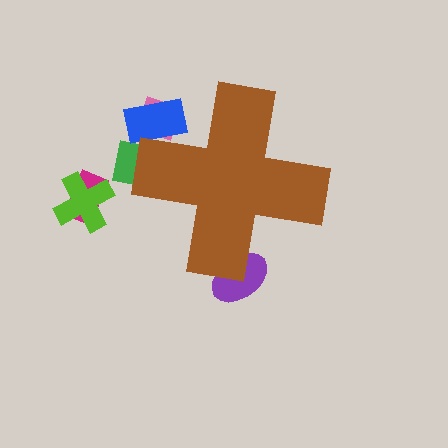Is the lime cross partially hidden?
No, the lime cross is fully visible.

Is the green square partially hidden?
Yes, the green square is partially hidden behind the brown cross.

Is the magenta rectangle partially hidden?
No, the magenta rectangle is fully visible.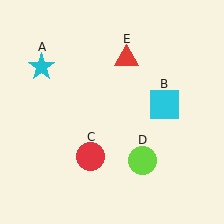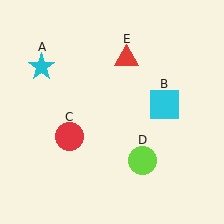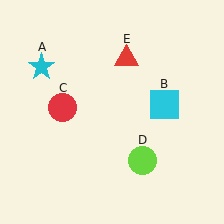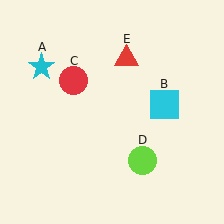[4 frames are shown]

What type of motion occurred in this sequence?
The red circle (object C) rotated clockwise around the center of the scene.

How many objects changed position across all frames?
1 object changed position: red circle (object C).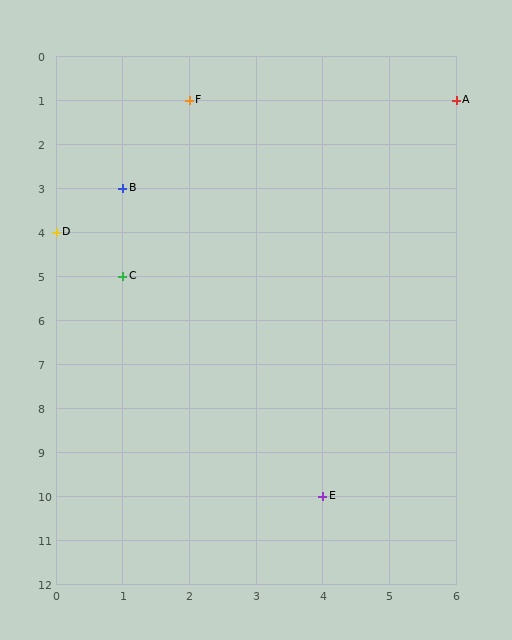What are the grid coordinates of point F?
Point F is at grid coordinates (2, 1).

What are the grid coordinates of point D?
Point D is at grid coordinates (0, 4).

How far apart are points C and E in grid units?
Points C and E are 3 columns and 5 rows apart (about 5.8 grid units diagonally).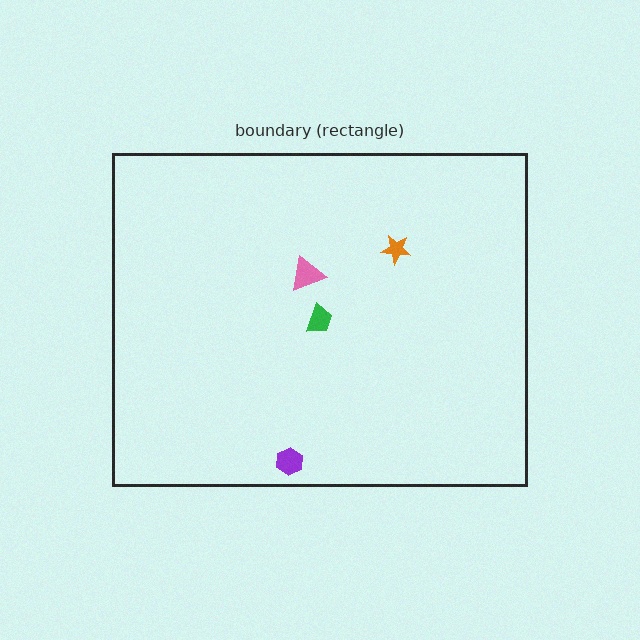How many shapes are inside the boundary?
4 inside, 0 outside.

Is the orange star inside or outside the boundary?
Inside.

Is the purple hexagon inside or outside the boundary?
Inside.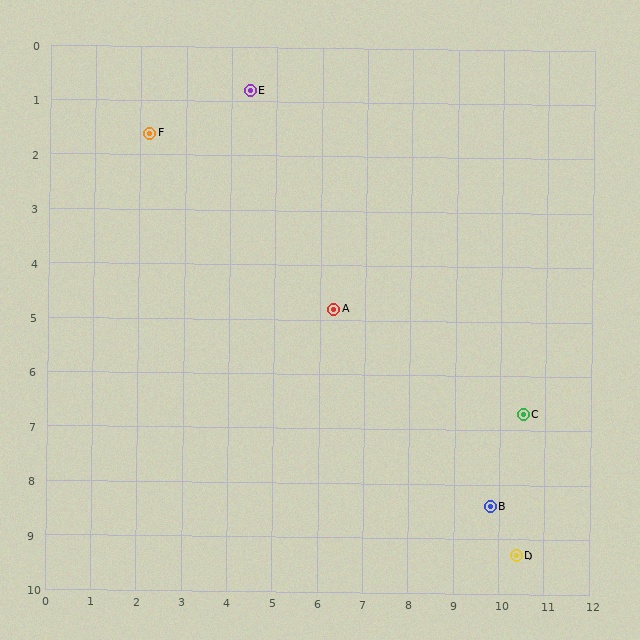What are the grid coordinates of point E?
Point E is at approximately (4.4, 0.8).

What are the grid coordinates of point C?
Point C is at approximately (10.5, 6.7).